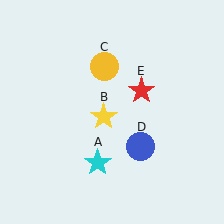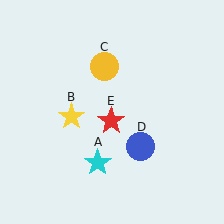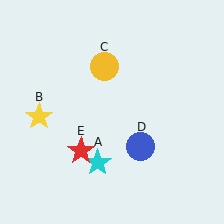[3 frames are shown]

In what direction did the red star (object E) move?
The red star (object E) moved down and to the left.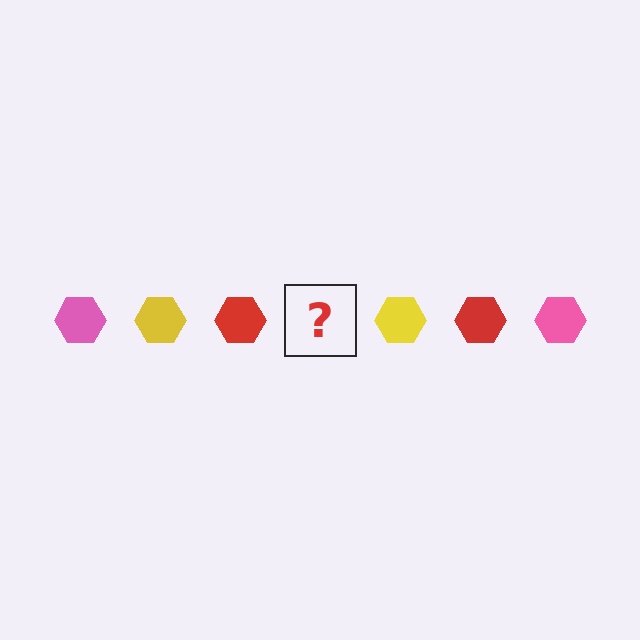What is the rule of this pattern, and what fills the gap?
The rule is that the pattern cycles through pink, yellow, red hexagons. The gap should be filled with a pink hexagon.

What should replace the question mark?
The question mark should be replaced with a pink hexagon.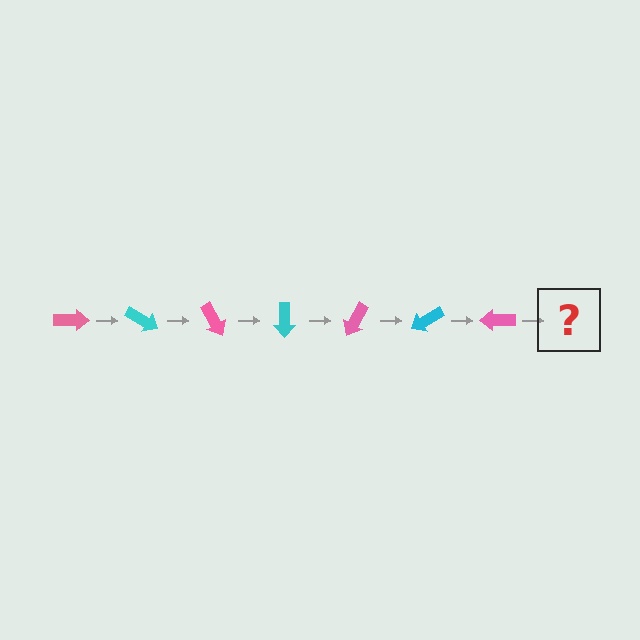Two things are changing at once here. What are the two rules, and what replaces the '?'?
The two rules are that it rotates 30 degrees each step and the color cycles through pink and cyan. The '?' should be a cyan arrow, rotated 210 degrees from the start.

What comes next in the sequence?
The next element should be a cyan arrow, rotated 210 degrees from the start.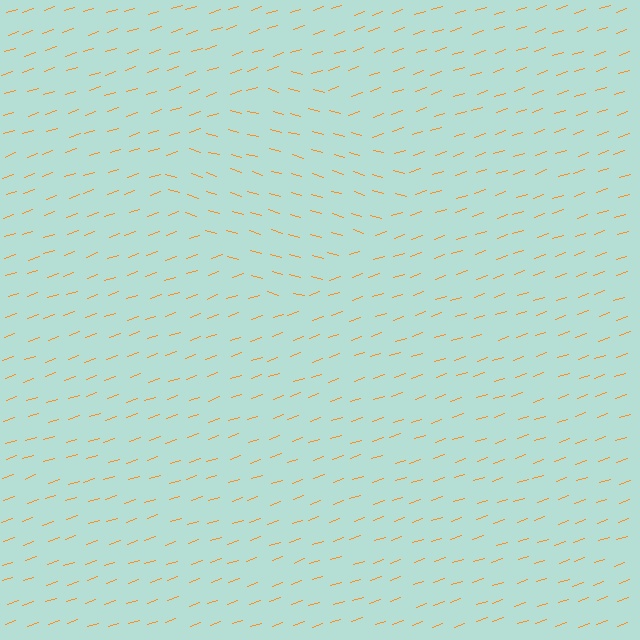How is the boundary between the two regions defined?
The boundary is defined purely by a change in line orientation (approximately 35 degrees difference). All lines are the same color and thickness.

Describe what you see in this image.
The image is filled with small orange line segments. A diamond region in the image has lines oriented differently from the surrounding lines, creating a visible texture boundary.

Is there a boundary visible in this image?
Yes, there is a texture boundary formed by a change in line orientation.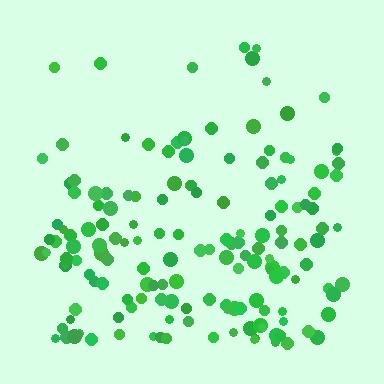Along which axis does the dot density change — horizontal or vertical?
Vertical.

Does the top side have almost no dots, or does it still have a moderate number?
Still a moderate number, just noticeably fewer than the bottom.